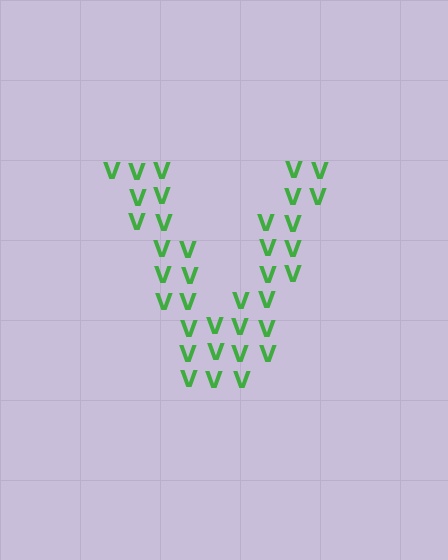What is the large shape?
The large shape is the letter V.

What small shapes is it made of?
It is made of small letter V's.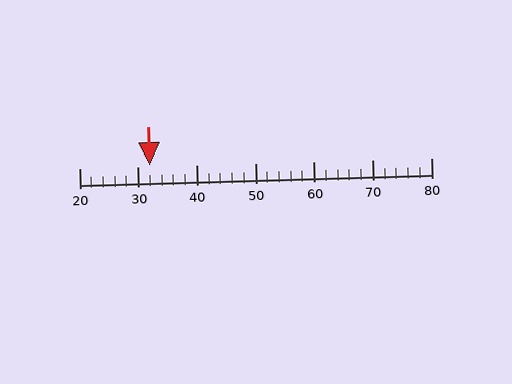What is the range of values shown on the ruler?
The ruler shows values from 20 to 80.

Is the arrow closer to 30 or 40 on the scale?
The arrow is closer to 30.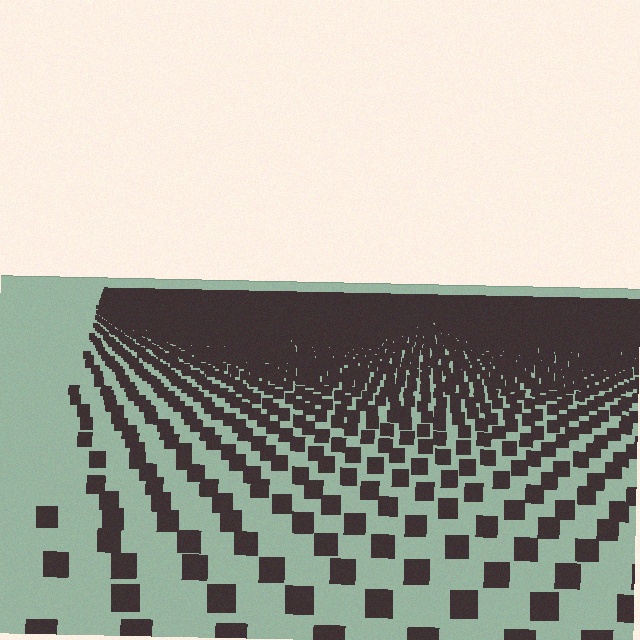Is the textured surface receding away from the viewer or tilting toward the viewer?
The surface is receding away from the viewer. Texture elements get smaller and denser toward the top.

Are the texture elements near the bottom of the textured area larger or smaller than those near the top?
Larger. Near the bottom, elements are closer to the viewer and appear at a bigger on-screen size.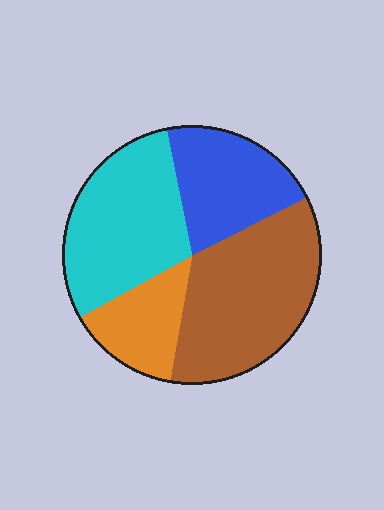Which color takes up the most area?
Brown, at roughly 35%.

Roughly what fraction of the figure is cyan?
Cyan takes up between a quarter and a half of the figure.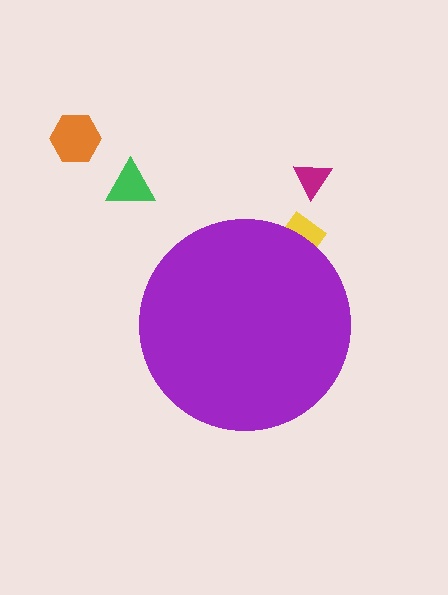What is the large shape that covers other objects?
A purple circle.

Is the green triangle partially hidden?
No, the green triangle is fully visible.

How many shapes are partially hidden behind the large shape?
1 shape is partially hidden.